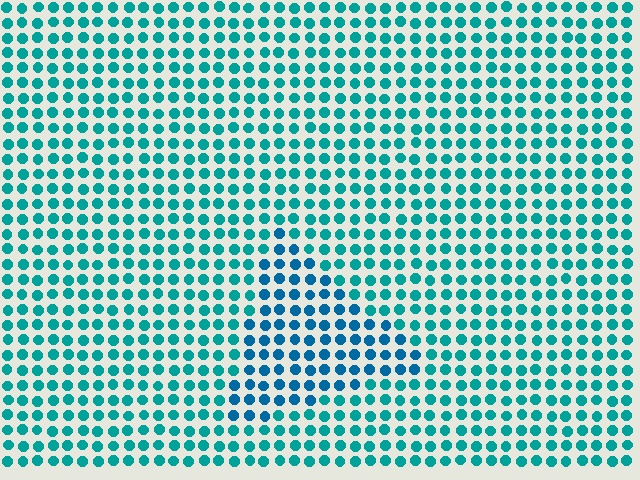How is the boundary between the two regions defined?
The boundary is defined purely by a slight shift in hue (about 25 degrees). Spacing, size, and orientation are identical on both sides.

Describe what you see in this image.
The image is filled with small teal elements in a uniform arrangement. A triangle-shaped region is visible where the elements are tinted to a slightly different hue, forming a subtle color boundary.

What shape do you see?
I see a triangle.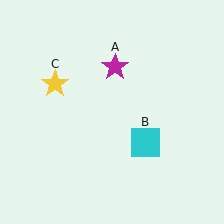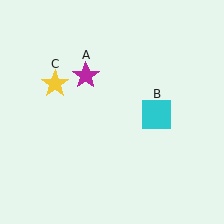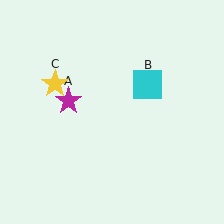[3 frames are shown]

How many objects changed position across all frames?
2 objects changed position: magenta star (object A), cyan square (object B).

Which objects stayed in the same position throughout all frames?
Yellow star (object C) remained stationary.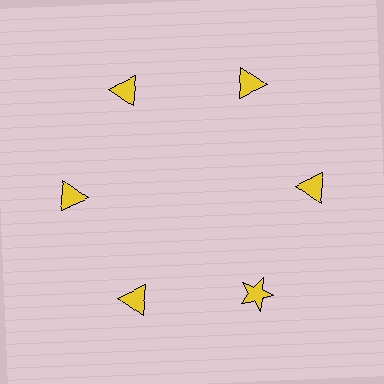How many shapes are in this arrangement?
There are 6 shapes arranged in a ring pattern.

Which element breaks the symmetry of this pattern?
The yellow star at roughly the 5 o'clock position breaks the symmetry. All other shapes are yellow triangles.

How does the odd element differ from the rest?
It has a different shape: star instead of triangle.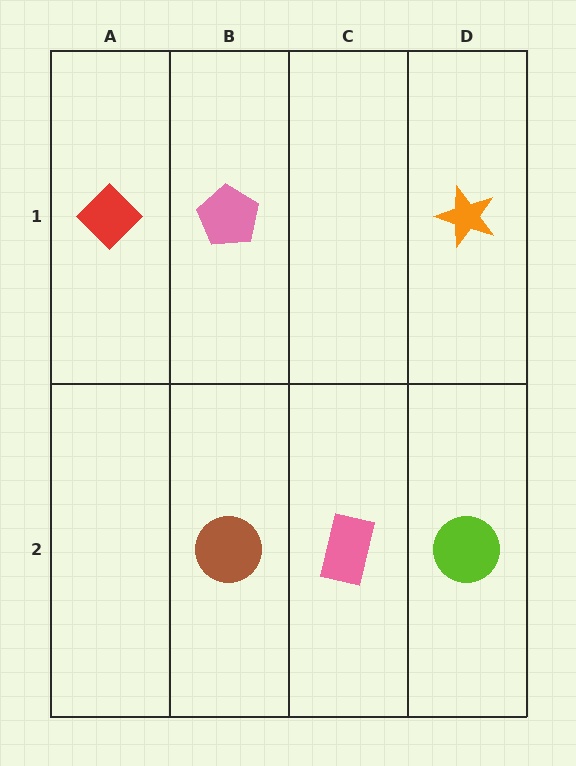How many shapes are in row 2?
3 shapes.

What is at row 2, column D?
A lime circle.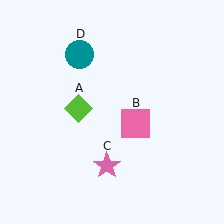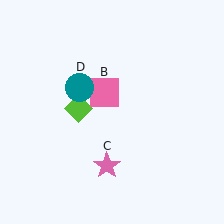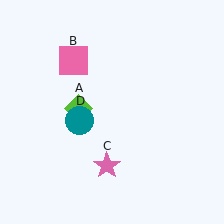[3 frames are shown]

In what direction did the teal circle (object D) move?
The teal circle (object D) moved down.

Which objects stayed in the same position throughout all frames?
Lime diamond (object A) and pink star (object C) remained stationary.